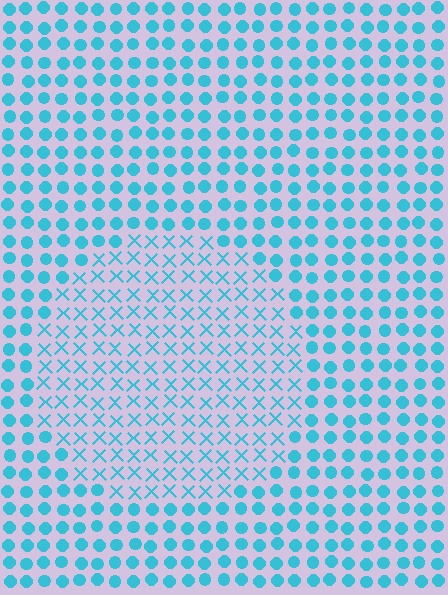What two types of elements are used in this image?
The image uses X marks inside the circle region and circles outside it.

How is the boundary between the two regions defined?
The boundary is defined by a change in element shape: X marks inside vs. circles outside. All elements share the same color and spacing.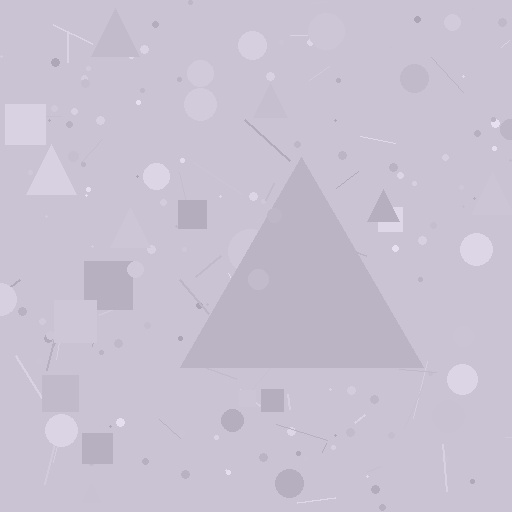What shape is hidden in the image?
A triangle is hidden in the image.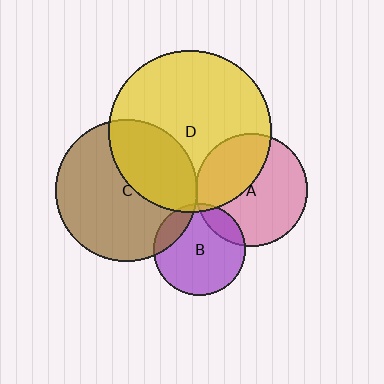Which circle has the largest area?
Circle D (yellow).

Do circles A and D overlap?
Yes.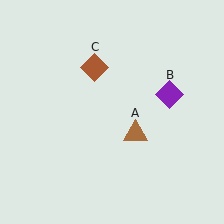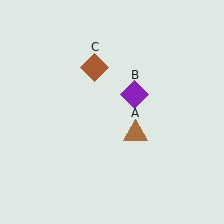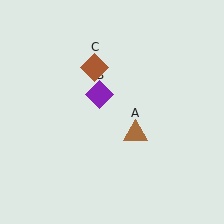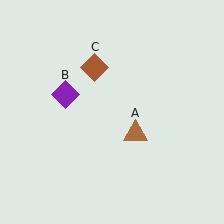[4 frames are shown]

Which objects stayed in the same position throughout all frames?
Brown triangle (object A) and brown diamond (object C) remained stationary.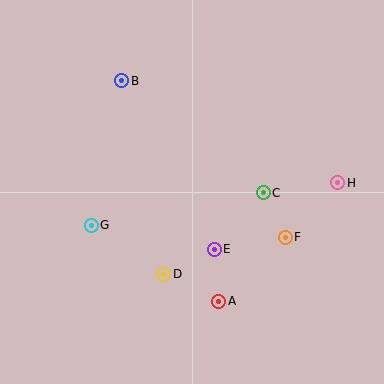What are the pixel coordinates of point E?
Point E is at (214, 249).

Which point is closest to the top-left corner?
Point B is closest to the top-left corner.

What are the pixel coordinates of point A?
Point A is at (219, 301).